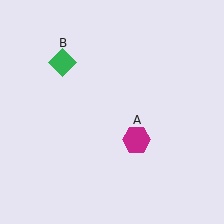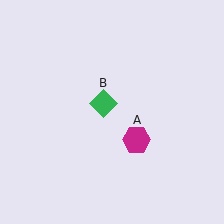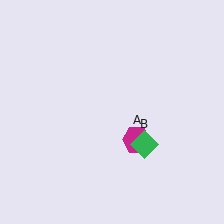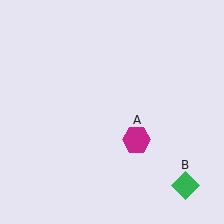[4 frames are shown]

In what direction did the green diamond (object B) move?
The green diamond (object B) moved down and to the right.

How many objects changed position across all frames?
1 object changed position: green diamond (object B).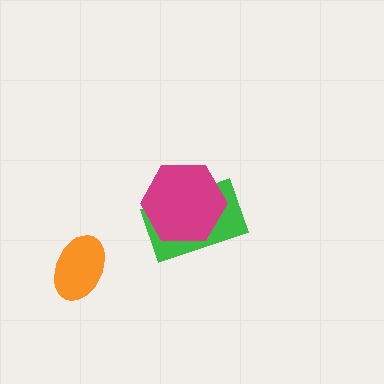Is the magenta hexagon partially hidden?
No, no other shape covers it.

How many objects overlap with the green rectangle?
1 object overlaps with the green rectangle.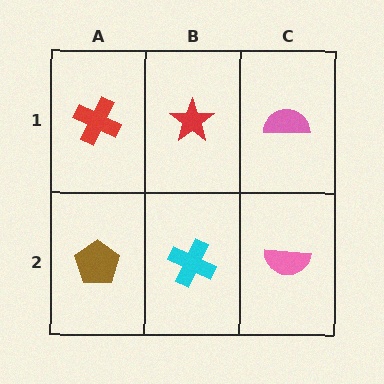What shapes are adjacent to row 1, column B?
A cyan cross (row 2, column B), a red cross (row 1, column A), a pink semicircle (row 1, column C).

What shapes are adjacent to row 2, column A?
A red cross (row 1, column A), a cyan cross (row 2, column B).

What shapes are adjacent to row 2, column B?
A red star (row 1, column B), a brown pentagon (row 2, column A), a pink semicircle (row 2, column C).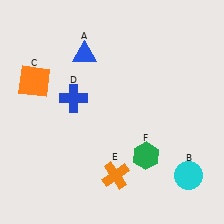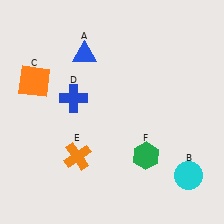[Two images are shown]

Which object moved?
The orange cross (E) moved left.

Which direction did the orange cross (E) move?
The orange cross (E) moved left.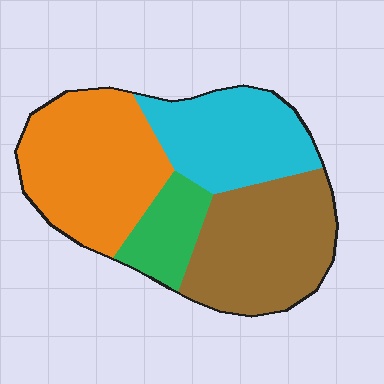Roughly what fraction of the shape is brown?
Brown covers 31% of the shape.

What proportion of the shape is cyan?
Cyan takes up between a sixth and a third of the shape.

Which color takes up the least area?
Green, at roughly 10%.